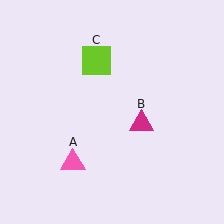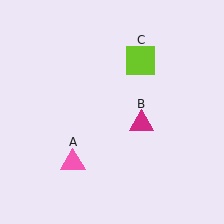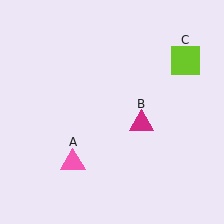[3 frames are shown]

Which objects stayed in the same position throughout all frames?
Pink triangle (object A) and magenta triangle (object B) remained stationary.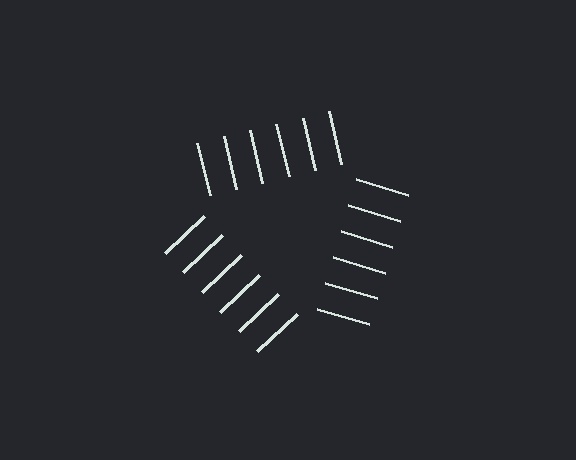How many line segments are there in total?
18 — 6 along each of the 3 edges.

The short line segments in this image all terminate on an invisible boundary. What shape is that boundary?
An illusory triangle — the line segments terminate on its edges but no continuous stroke is drawn.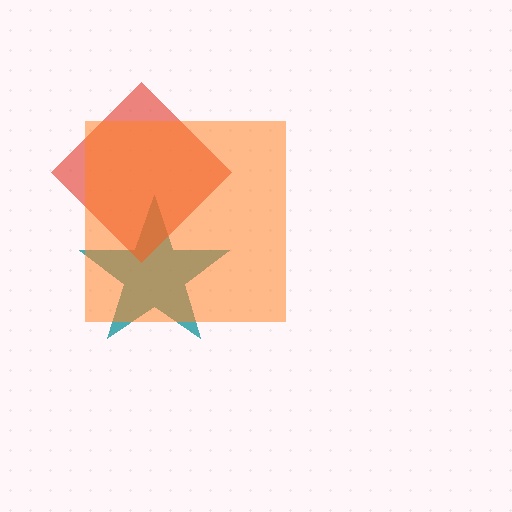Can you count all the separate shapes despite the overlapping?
Yes, there are 3 separate shapes.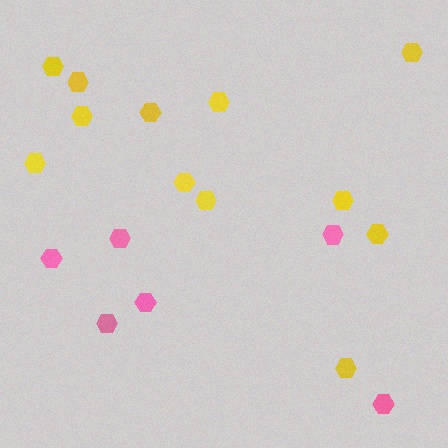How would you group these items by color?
There are 2 groups: one group of yellow hexagons (12) and one group of pink hexagons (6).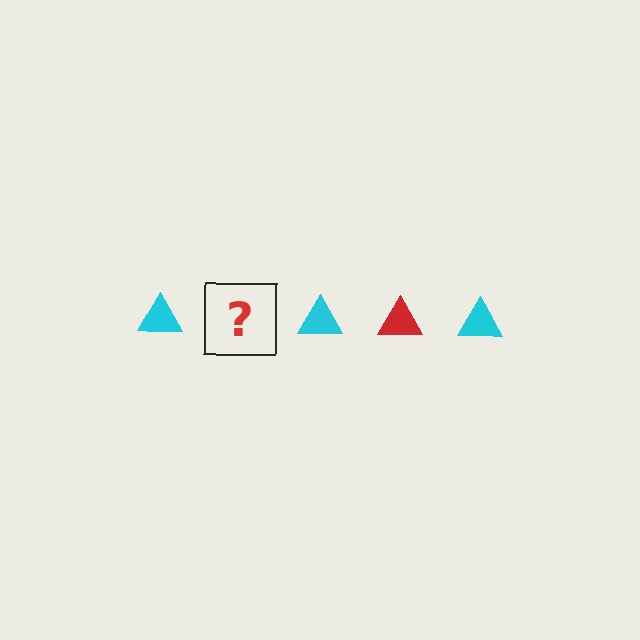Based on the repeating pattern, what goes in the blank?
The blank should be a red triangle.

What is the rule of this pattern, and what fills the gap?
The rule is that the pattern cycles through cyan, red triangles. The gap should be filled with a red triangle.